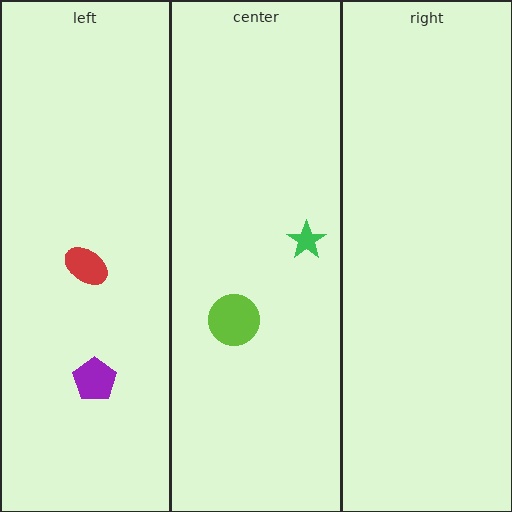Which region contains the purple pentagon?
The left region.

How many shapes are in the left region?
2.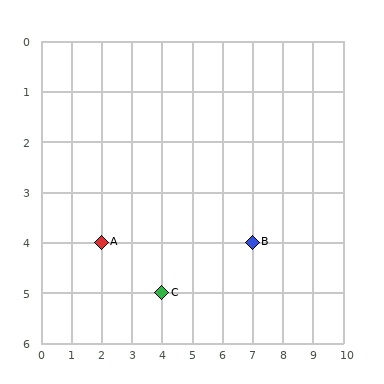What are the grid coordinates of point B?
Point B is at grid coordinates (7, 4).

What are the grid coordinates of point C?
Point C is at grid coordinates (4, 5).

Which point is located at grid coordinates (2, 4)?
Point A is at (2, 4).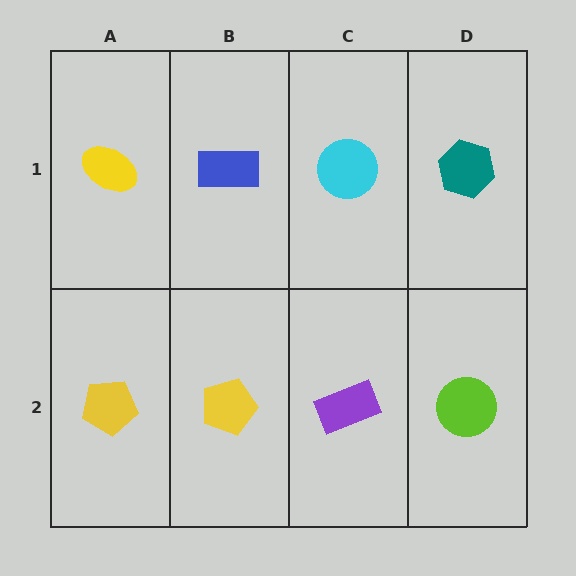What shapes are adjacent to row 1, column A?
A yellow pentagon (row 2, column A), a blue rectangle (row 1, column B).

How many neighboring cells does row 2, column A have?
2.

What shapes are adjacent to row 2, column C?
A cyan circle (row 1, column C), a yellow pentagon (row 2, column B), a lime circle (row 2, column D).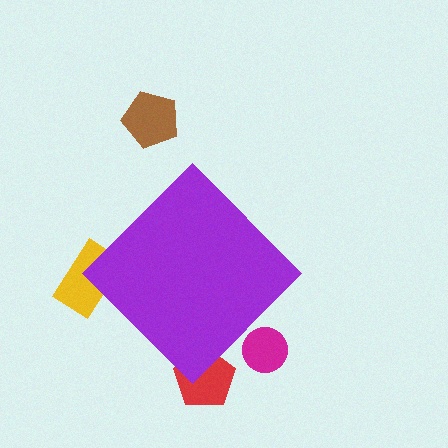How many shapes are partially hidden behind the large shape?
3 shapes are partially hidden.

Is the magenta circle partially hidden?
Yes, the magenta circle is partially hidden behind the purple diamond.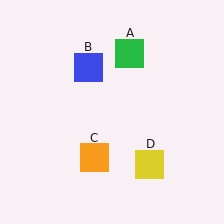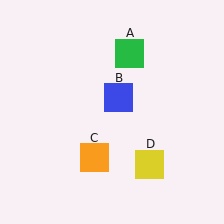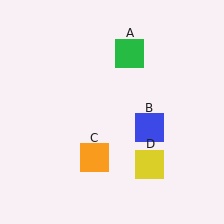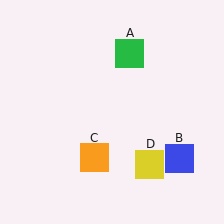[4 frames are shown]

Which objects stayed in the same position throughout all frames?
Green square (object A) and orange square (object C) and yellow square (object D) remained stationary.